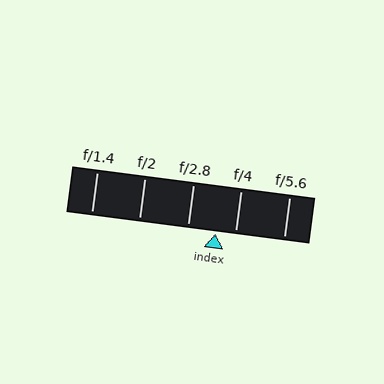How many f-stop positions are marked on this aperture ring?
There are 5 f-stop positions marked.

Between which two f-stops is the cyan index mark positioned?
The index mark is between f/2.8 and f/4.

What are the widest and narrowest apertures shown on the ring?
The widest aperture shown is f/1.4 and the narrowest is f/5.6.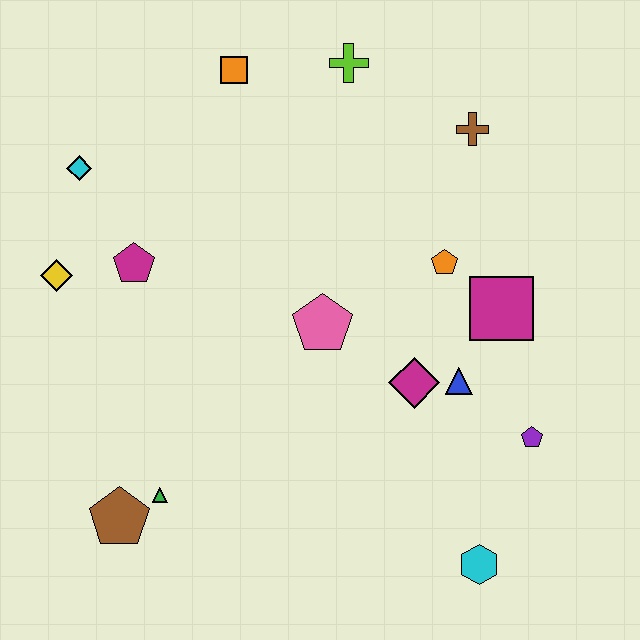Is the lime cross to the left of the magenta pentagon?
No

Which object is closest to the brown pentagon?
The green triangle is closest to the brown pentagon.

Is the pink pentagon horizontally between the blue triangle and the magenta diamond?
No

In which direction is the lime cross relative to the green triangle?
The lime cross is above the green triangle.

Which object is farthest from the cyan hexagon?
The cyan diamond is farthest from the cyan hexagon.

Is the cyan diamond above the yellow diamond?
Yes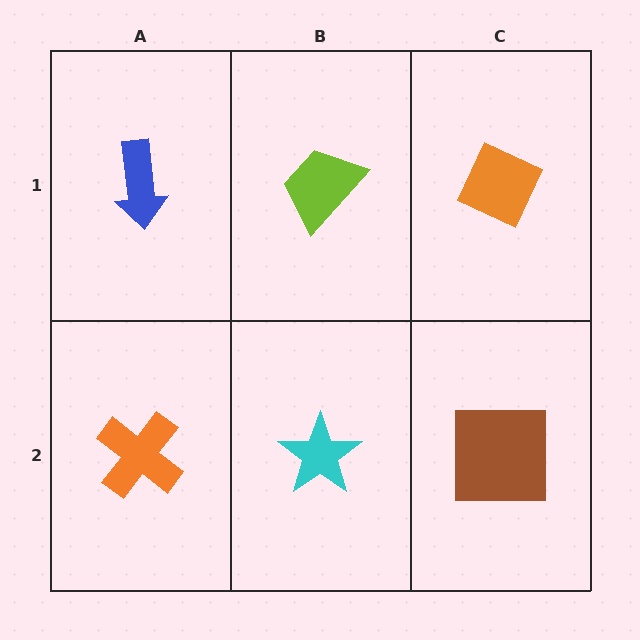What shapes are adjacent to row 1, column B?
A cyan star (row 2, column B), a blue arrow (row 1, column A), an orange diamond (row 1, column C).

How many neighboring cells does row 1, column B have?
3.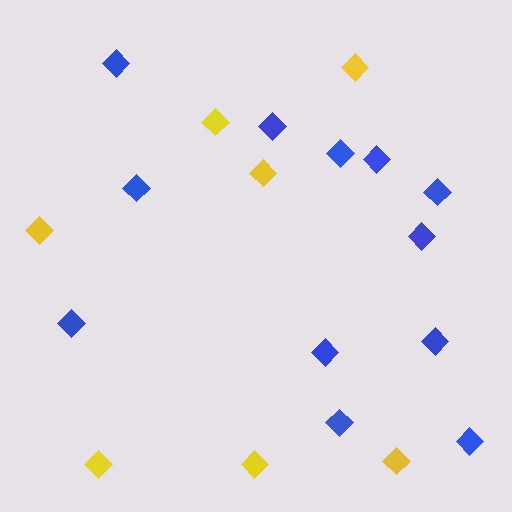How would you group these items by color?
There are 2 groups: one group of blue diamonds (12) and one group of yellow diamonds (7).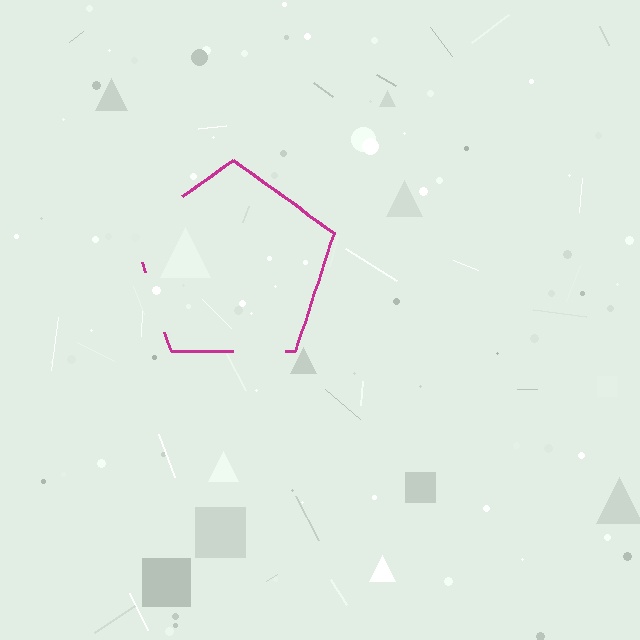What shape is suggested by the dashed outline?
The dashed outline suggests a pentagon.